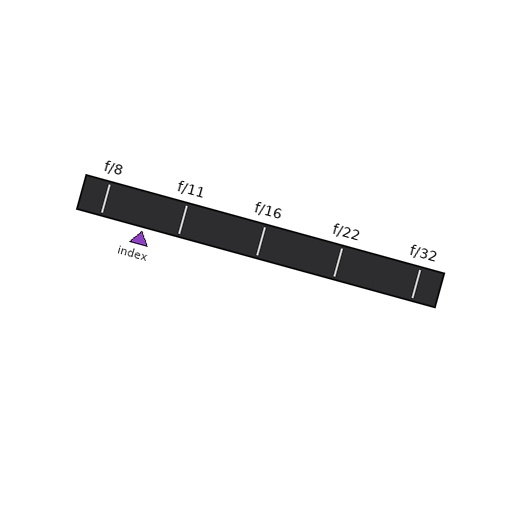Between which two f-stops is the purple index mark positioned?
The index mark is between f/8 and f/11.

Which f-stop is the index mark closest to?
The index mark is closest to f/11.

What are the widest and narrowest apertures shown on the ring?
The widest aperture shown is f/8 and the narrowest is f/32.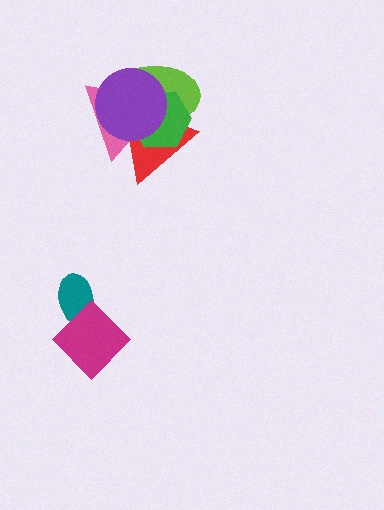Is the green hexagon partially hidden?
Yes, it is partially covered by another shape.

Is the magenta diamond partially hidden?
No, no other shape covers it.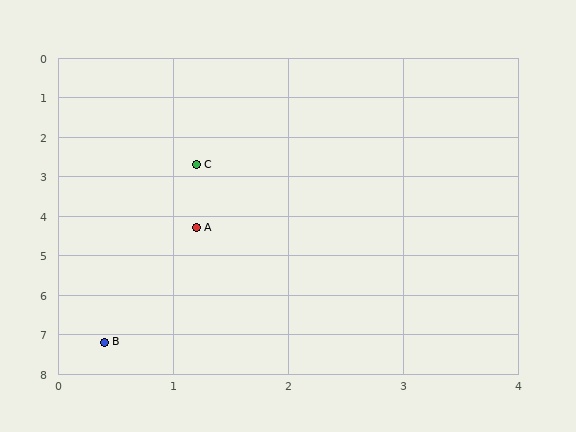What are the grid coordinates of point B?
Point B is at approximately (0.4, 7.2).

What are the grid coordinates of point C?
Point C is at approximately (1.2, 2.7).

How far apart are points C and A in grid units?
Points C and A are about 1.6 grid units apart.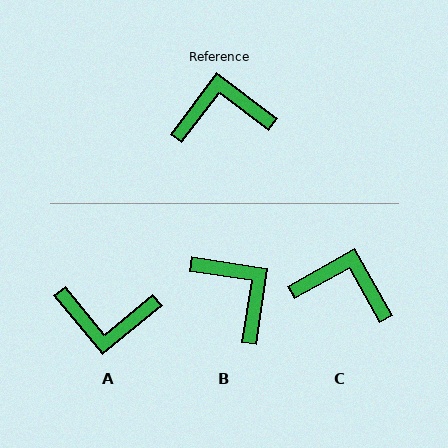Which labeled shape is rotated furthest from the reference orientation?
A, about 167 degrees away.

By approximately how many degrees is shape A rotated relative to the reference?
Approximately 167 degrees counter-clockwise.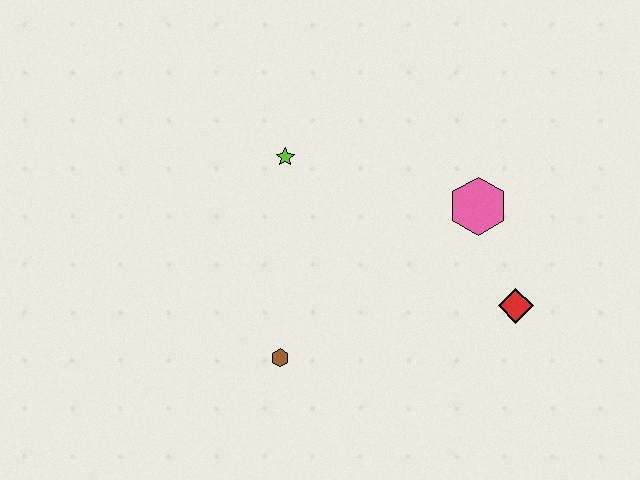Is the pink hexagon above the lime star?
No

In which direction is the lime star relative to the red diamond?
The lime star is to the left of the red diamond.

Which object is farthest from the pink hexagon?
The brown hexagon is farthest from the pink hexagon.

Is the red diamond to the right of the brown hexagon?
Yes